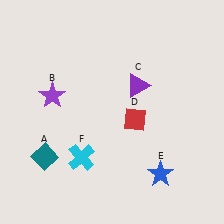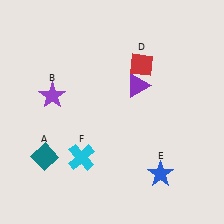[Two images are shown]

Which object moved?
The red diamond (D) moved up.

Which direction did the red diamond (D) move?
The red diamond (D) moved up.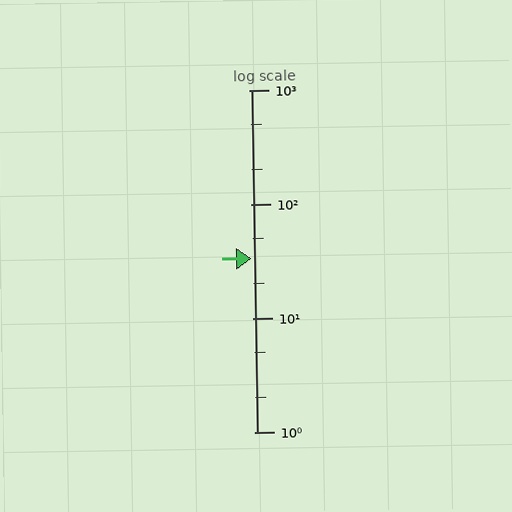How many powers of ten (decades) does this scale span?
The scale spans 3 decades, from 1 to 1000.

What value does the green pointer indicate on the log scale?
The pointer indicates approximately 33.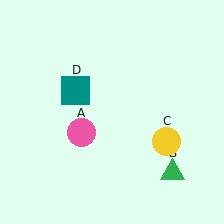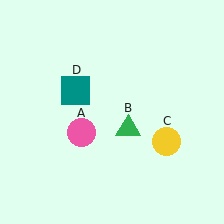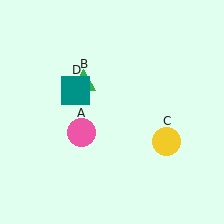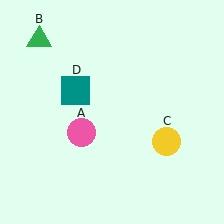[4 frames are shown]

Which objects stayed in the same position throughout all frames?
Pink circle (object A) and yellow circle (object C) and teal square (object D) remained stationary.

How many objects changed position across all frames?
1 object changed position: green triangle (object B).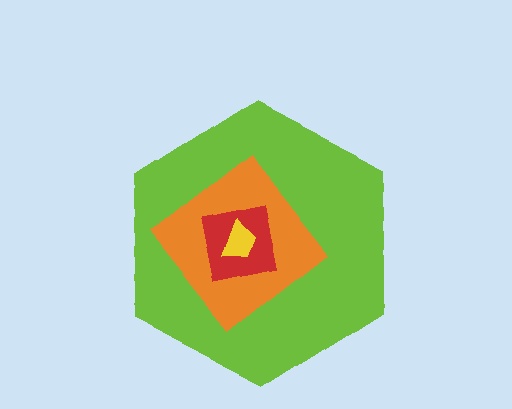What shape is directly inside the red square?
The yellow trapezoid.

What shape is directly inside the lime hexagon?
The orange diamond.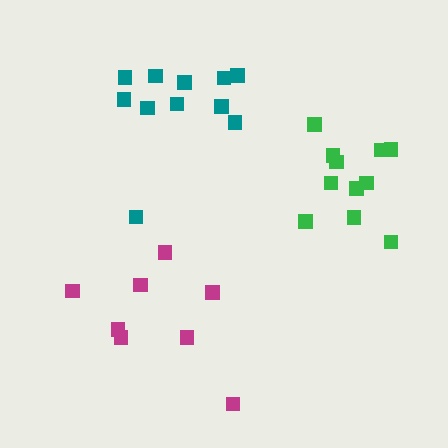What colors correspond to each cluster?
The clusters are colored: magenta, green, teal.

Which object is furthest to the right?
The green cluster is rightmost.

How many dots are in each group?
Group 1: 8 dots, Group 2: 11 dots, Group 3: 11 dots (30 total).